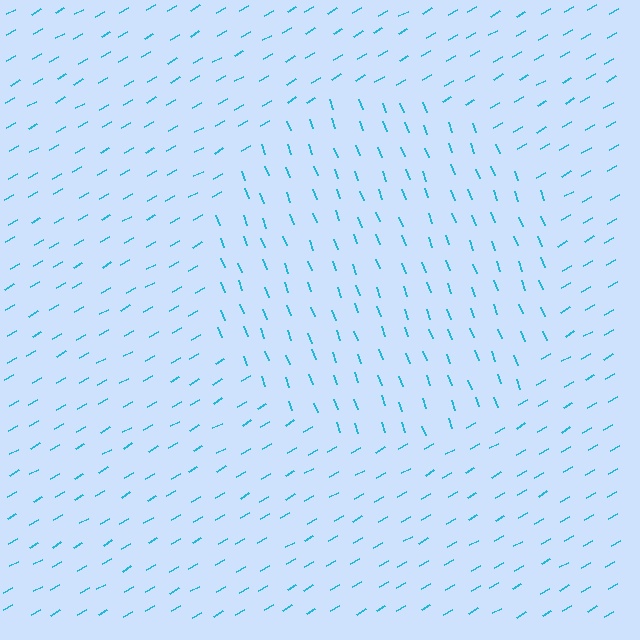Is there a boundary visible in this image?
Yes, there is a texture boundary formed by a change in line orientation.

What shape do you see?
I see a circle.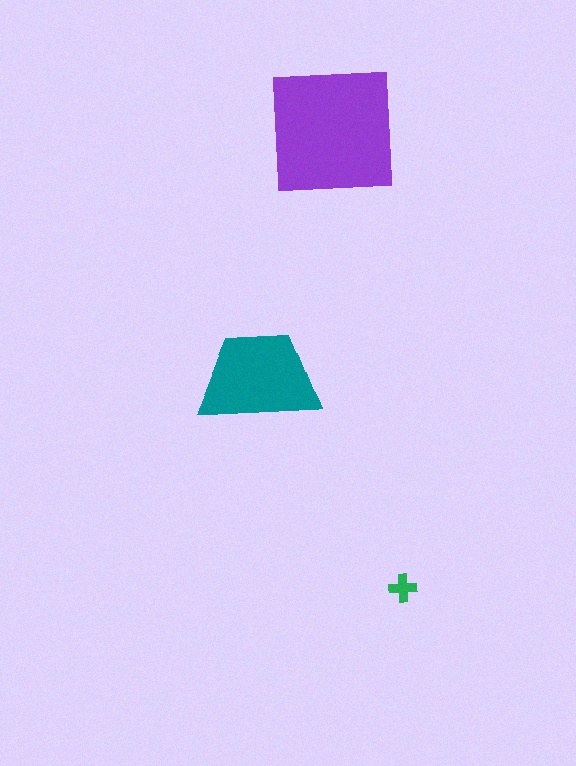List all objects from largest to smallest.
The purple square, the teal trapezoid, the green cross.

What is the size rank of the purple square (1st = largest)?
1st.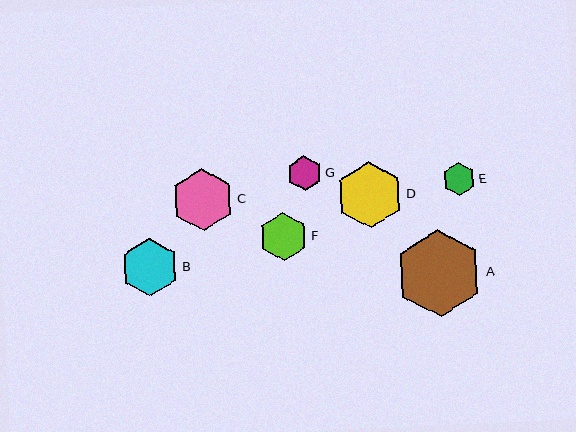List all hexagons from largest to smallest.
From largest to smallest: A, D, C, B, F, G, E.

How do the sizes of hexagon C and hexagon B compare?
Hexagon C and hexagon B are approximately the same size.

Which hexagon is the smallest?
Hexagon E is the smallest with a size of approximately 32 pixels.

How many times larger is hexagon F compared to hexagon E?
Hexagon F is approximately 1.5 times the size of hexagon E.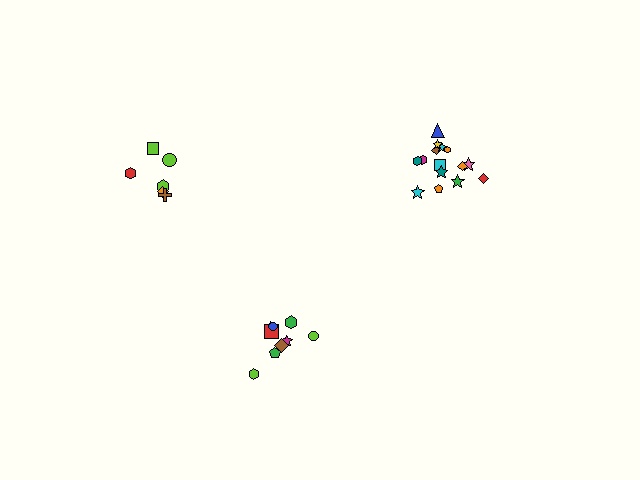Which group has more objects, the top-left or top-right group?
The top-right group.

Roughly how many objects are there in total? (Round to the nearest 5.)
Roughly 30 objects in total.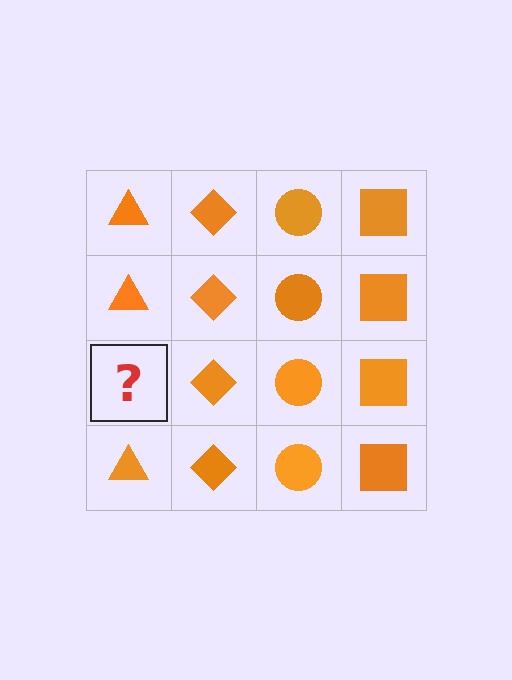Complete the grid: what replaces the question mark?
The question mark should be replaced with an orange triangle.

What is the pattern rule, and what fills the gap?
The rule is that each column has a consistent shape. The gap should be filled with an orange triangle.